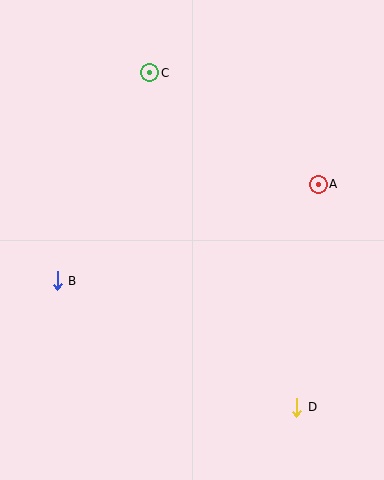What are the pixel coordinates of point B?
Point B is at (57, 281).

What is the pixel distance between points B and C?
The distance between B and C is 228 pixels.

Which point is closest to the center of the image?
Point A at (318, 184) is closest to the center.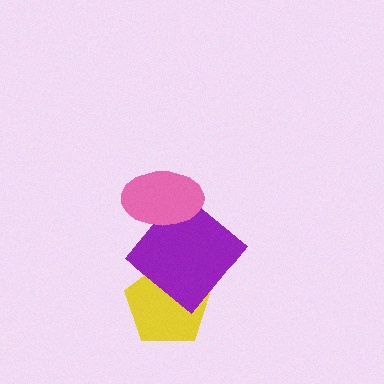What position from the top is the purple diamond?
The purple diamond is 2nd from the top.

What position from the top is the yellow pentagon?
The yellow pentagon is 3rd from the top.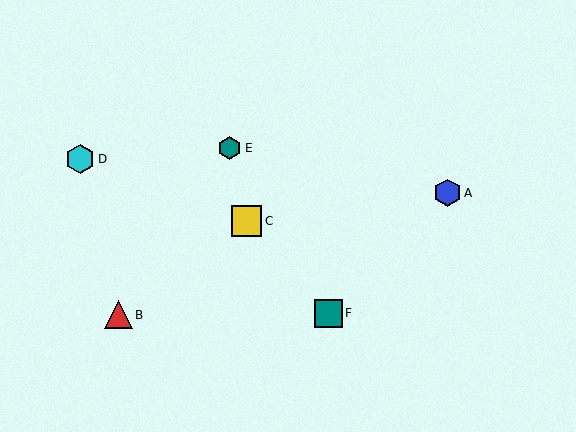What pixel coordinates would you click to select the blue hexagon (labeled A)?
Click at (447, 193) to select the blue hexagon A.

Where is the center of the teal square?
The center of the teal square is at (329, 313).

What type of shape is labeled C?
Shape C is a yellow square.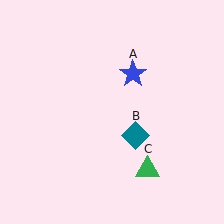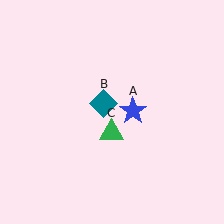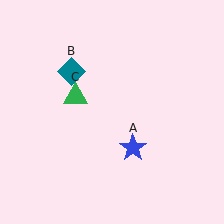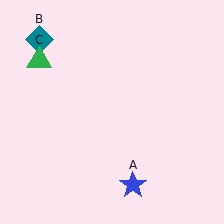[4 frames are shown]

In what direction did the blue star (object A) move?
The blue star (object A) moved down.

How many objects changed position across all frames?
3 objects changed position: blue star (object A), teal diamond (object B), green triangle (object C).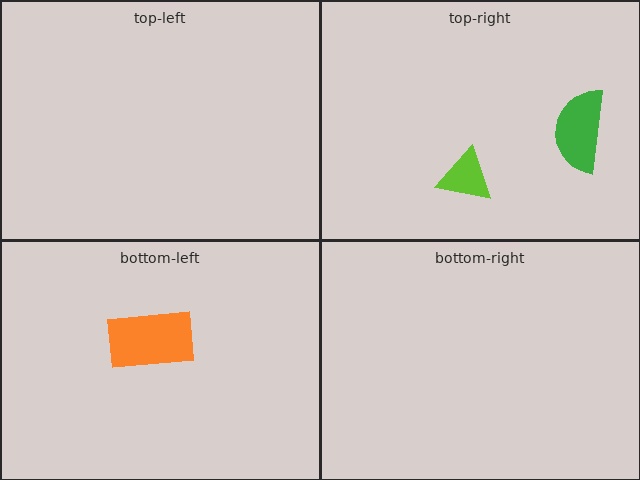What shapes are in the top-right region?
The lime triangle, the green semicircle.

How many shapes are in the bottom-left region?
1.